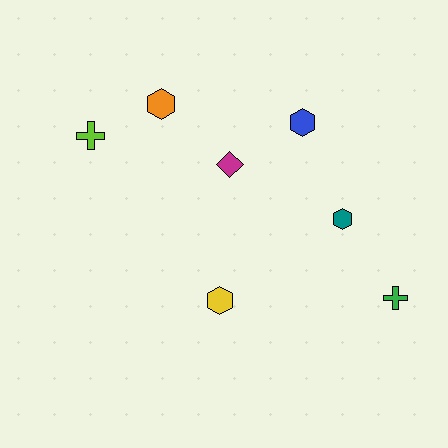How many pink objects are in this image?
There are no pink objects.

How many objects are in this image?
There are 7 objects.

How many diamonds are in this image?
There is 1 diamond.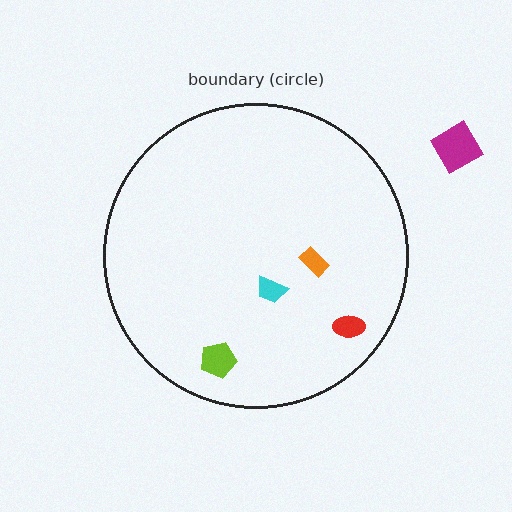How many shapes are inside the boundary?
4 inside, 1 outside.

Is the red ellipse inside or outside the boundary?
Inside.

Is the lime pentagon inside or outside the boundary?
Inside.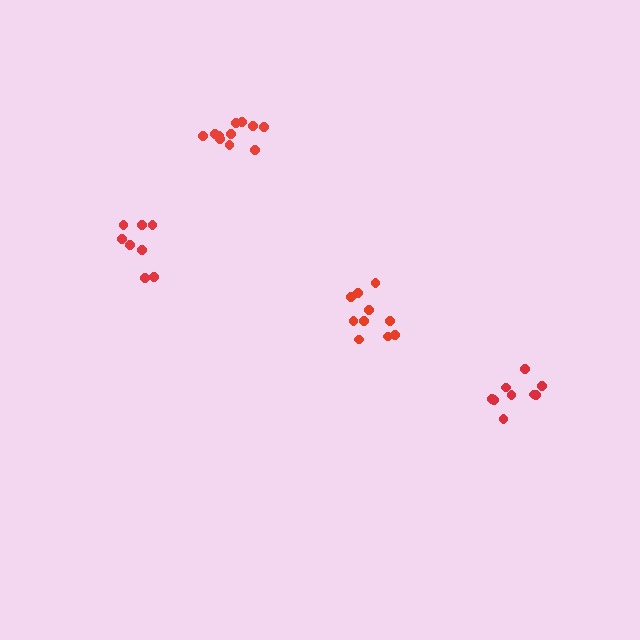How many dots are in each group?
Group 1: 8 dots, Group 2: 10 dots, Group 3: 9 dots, Group 4: 11 dots (38 total).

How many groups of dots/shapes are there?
There are 4 groups.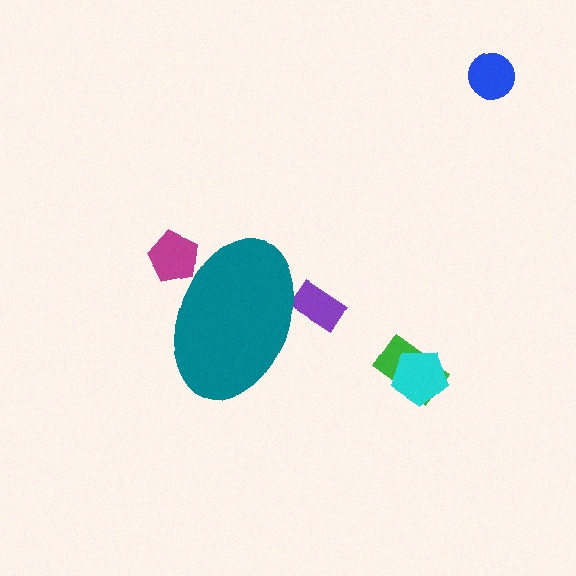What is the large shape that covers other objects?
A teal ellipse.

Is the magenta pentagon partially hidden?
Yes, the magenta pentagon is partially hidden behind the teal ellipse.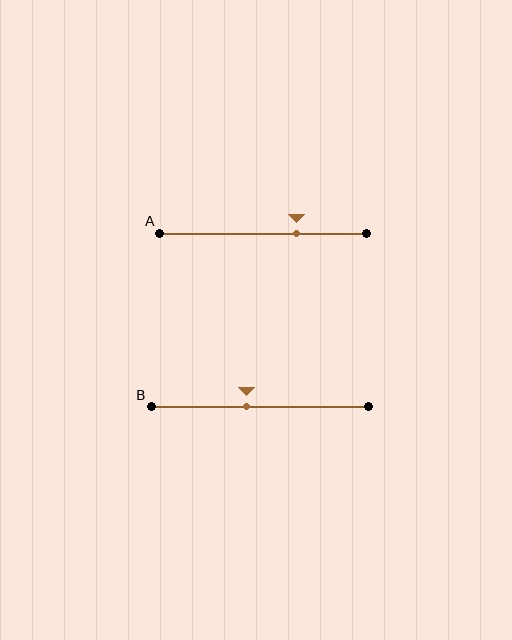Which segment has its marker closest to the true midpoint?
Segment B has its marker closest to the true midpoint.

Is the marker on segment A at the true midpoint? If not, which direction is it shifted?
No, the marker on segment A is shifted to the right by about 16% of the segment length.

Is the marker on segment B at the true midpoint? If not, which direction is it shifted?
No, the marker on segment B is shifted to the left by about 6% of the segment length.